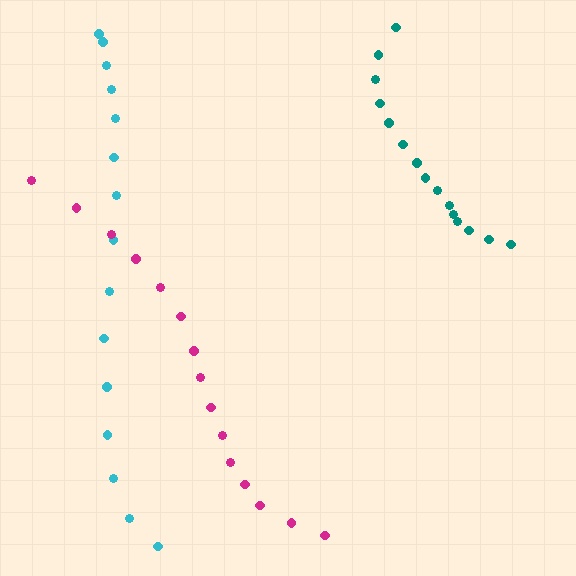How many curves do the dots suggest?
There are 3 distinct paths.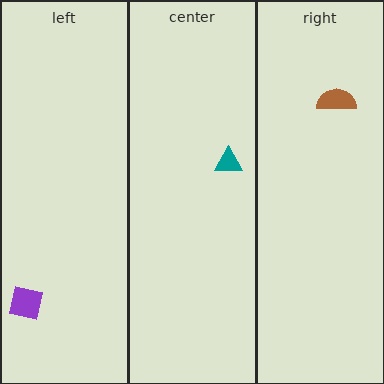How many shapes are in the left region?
1.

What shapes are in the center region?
The teal triangle.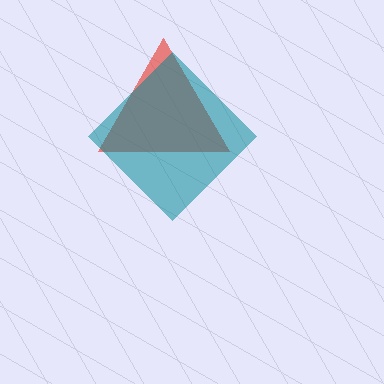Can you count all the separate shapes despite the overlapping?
Yes, there are 2 separate shapes.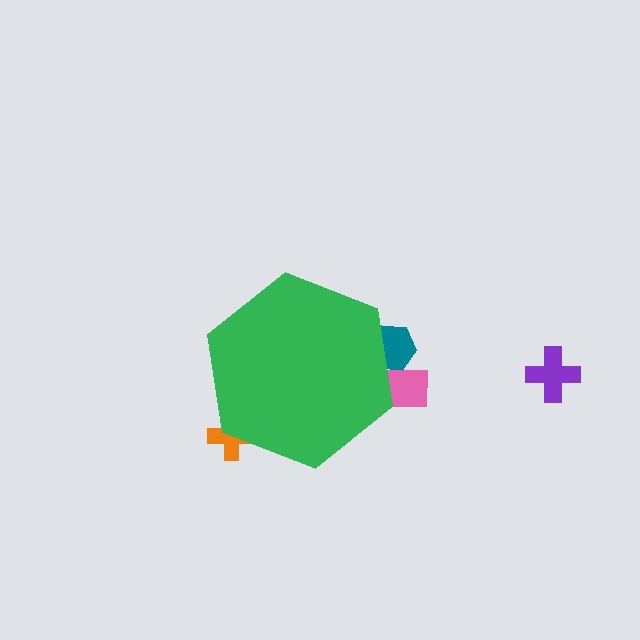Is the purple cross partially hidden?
No, the purple cross is fully visible.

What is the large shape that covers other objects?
A green hexagon.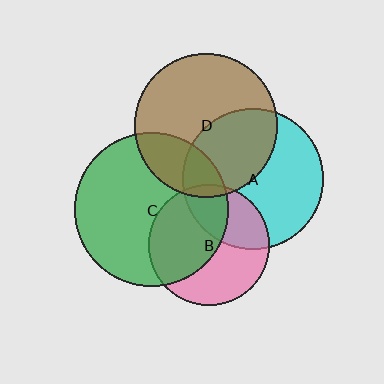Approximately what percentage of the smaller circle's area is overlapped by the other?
Approximately 50%.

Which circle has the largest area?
Circle C (green).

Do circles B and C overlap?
Yes.